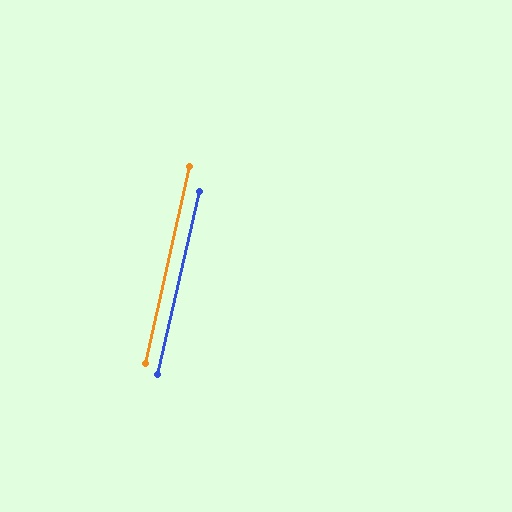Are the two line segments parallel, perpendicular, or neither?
Parallel — their directions differ by only 0.4°.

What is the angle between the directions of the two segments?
Approximately 0 degrees.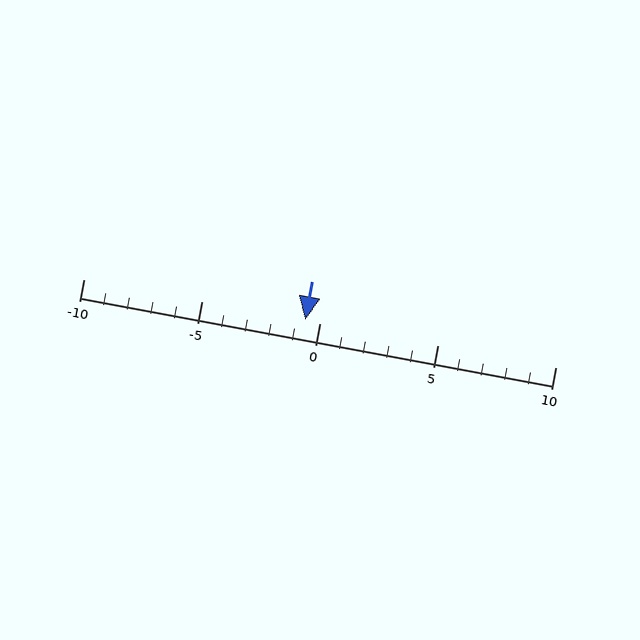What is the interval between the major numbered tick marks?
The major tick marks are spaced 5 units apart.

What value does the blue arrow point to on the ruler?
The blue arrow points to approximately -1.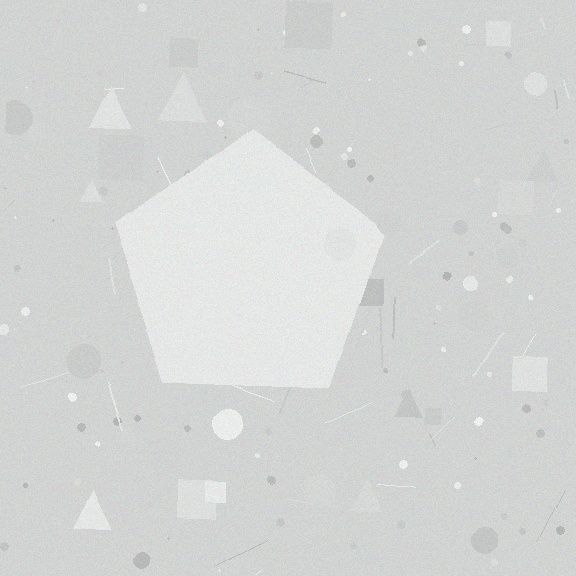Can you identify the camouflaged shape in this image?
The camouflaged shape is a pentagon.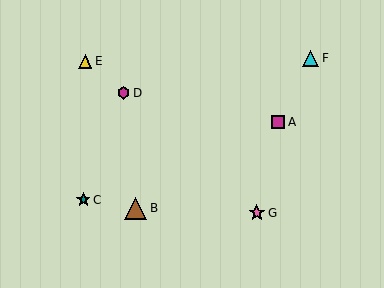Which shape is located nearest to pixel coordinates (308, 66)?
The cyan triangle (labeled F) at (311, 58) is nearest to that location.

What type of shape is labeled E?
Shape E is a yellow triangle.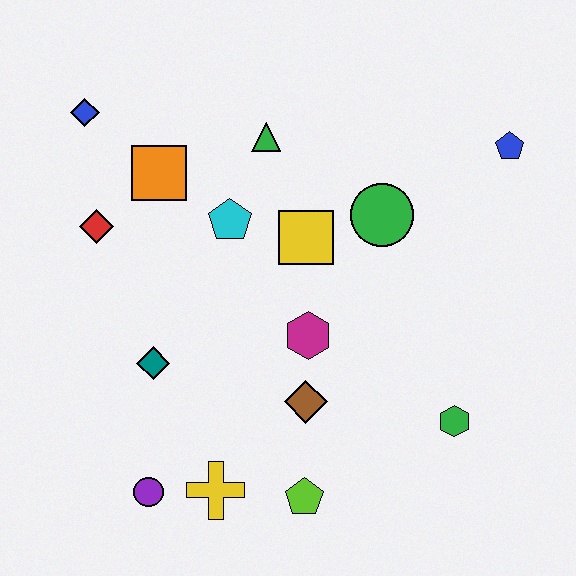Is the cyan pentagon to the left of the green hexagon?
Yes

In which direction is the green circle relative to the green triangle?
The green circle is to the right of the green triangle.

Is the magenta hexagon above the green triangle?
No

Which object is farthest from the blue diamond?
The green hexagon is farthest from the blue diamond.